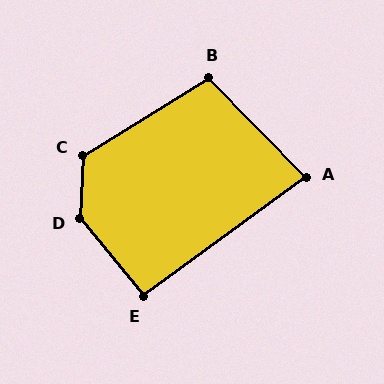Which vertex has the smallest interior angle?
A, at approximately 82 degrees.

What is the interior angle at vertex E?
Approximately 93 degrees (approximately right).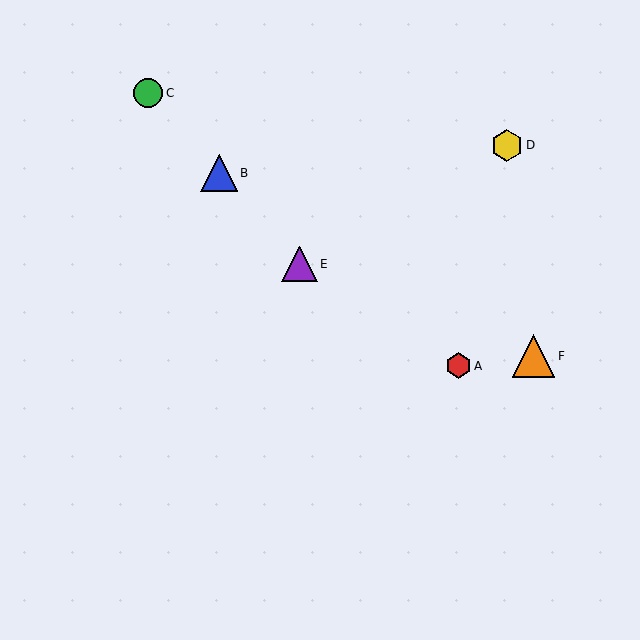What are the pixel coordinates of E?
Object E is at (300, 264).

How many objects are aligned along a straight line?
3 objects (B, C, E) are aligned along a straight line.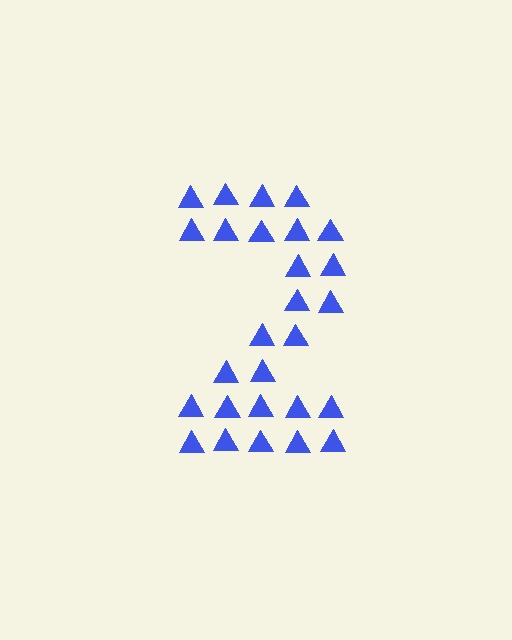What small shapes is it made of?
It is made of small triangles.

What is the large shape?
The large shape is the digit 2.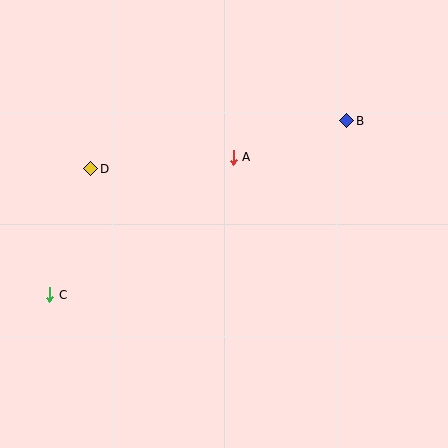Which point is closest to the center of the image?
Point A at (233, 157) is closest to the center.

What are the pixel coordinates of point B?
Point B is at (347, 121).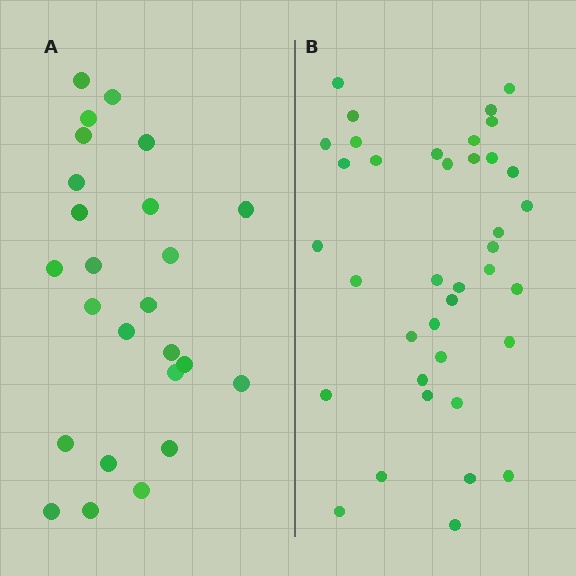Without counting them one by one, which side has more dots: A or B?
Region B (the right region) has more dots.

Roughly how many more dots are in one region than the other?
Region B has approximately 15 more dots than region A.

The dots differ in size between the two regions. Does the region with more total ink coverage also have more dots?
No. Region A has more total ink coverage because its dots are larger, but region B actually contains more individual dots. Total area can be misleading — the number of items is what matters here.